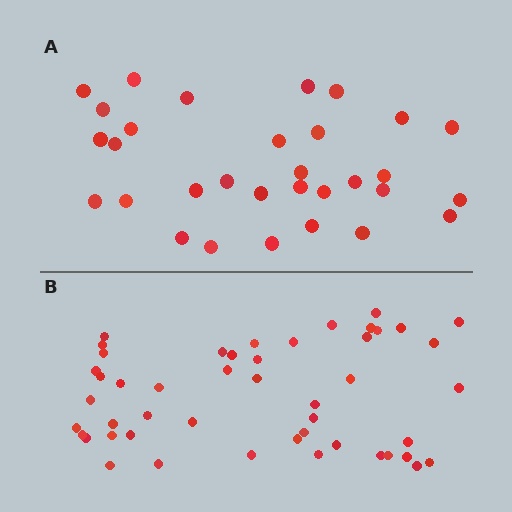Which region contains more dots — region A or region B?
Region B (the bottom region) has more dots.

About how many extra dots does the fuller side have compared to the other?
Region B has approximately 15 more dots than region A.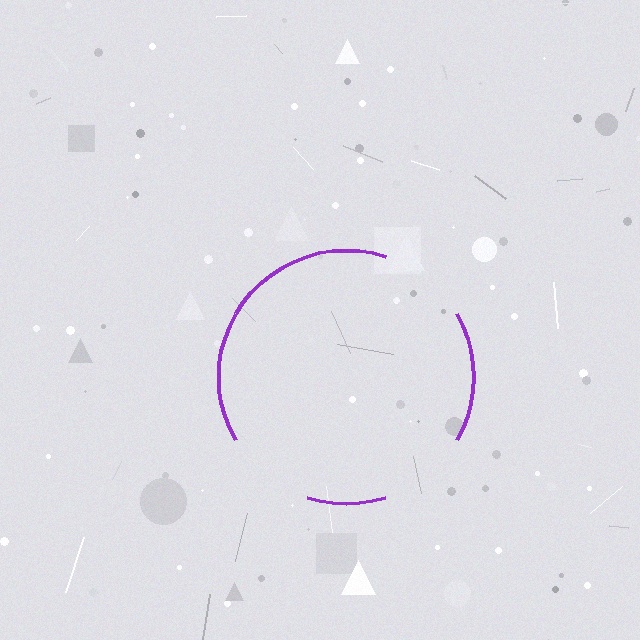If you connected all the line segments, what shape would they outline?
They would outline a circle.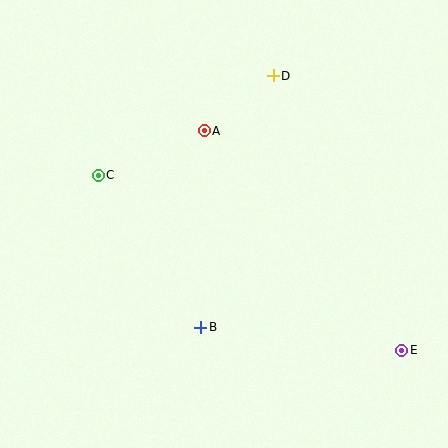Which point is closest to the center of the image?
Point A at (204, 131) is closest to the center.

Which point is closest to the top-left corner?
Point C is closest to the top-left corner.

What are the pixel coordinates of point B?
Point B is at (201, 327).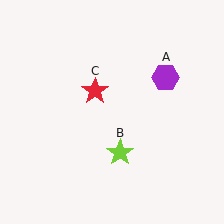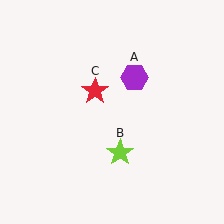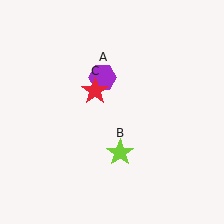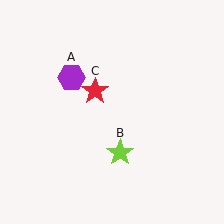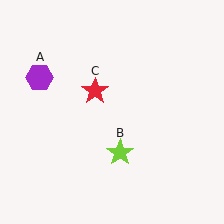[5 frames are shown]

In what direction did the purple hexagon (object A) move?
The purple hexagon (object A) moved left.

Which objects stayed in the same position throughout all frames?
Lime star (object B) and red star (object C) remained stationary.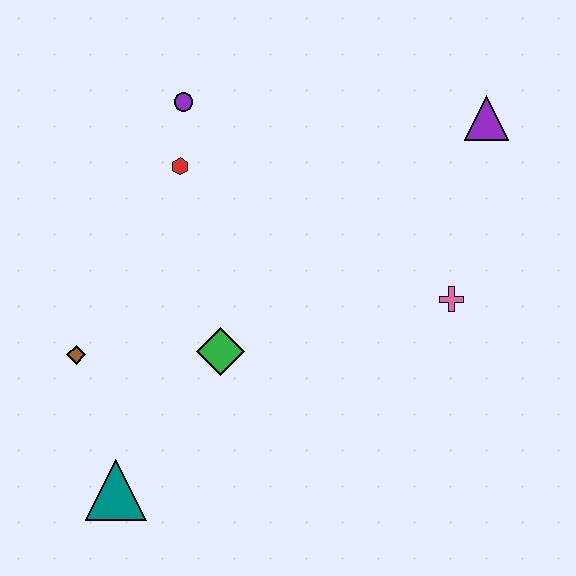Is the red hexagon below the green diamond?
No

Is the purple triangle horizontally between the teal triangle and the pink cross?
No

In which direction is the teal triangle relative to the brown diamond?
The teal triangle is below the brown diamond.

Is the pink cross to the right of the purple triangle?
No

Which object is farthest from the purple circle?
The teal triangle is farthest from the purple circle.